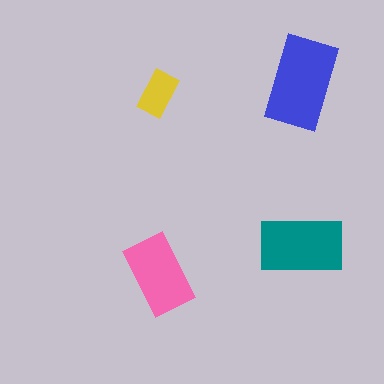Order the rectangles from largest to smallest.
the blue one, the teal one, the pink one, the yellow one.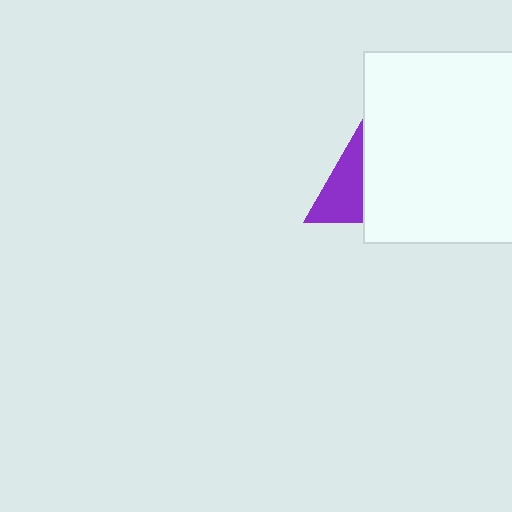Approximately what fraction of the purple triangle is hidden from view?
Roughly 53% of the purple triangle is hidden behind the white square.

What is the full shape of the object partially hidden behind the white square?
The partially hidden object is a purple triangle.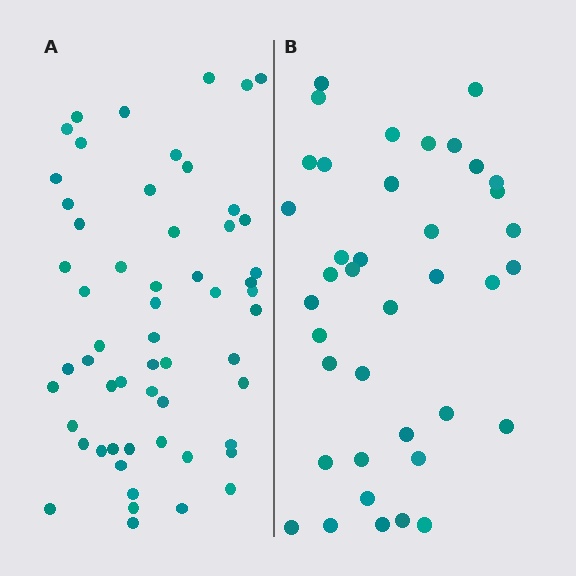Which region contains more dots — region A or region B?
Region A (the left region) has more dots.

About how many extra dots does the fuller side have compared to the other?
Region A has approximately 20 more dots than region B.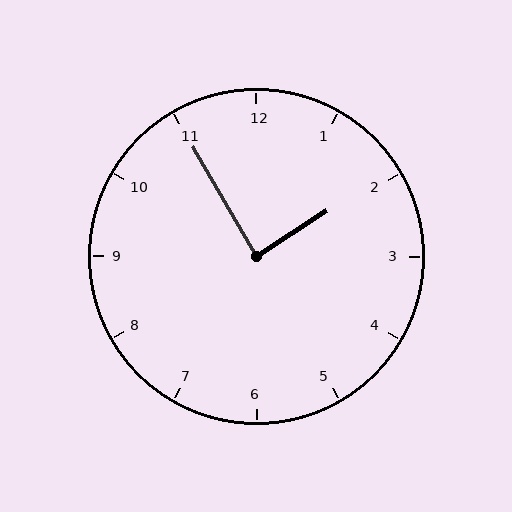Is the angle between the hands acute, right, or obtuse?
It is right.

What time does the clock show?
1:55.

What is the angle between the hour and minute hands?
Approximately 88 degrees.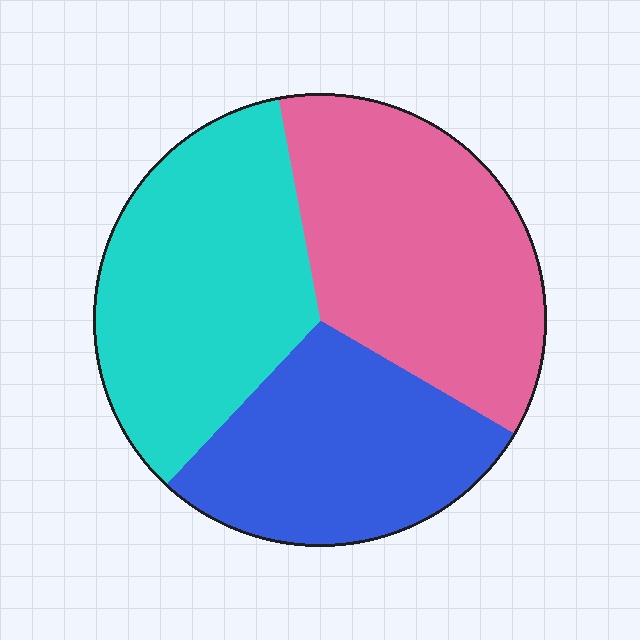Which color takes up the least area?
Blue, at roughly 30%.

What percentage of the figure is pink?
Pink covers roughly 35% of the figure.